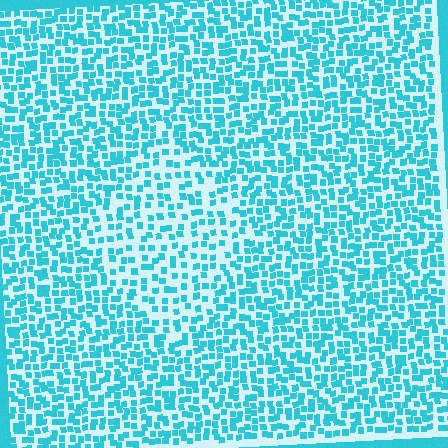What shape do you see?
I see a diamond.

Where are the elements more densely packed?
The elements are more densely packed outside the diamond boundary.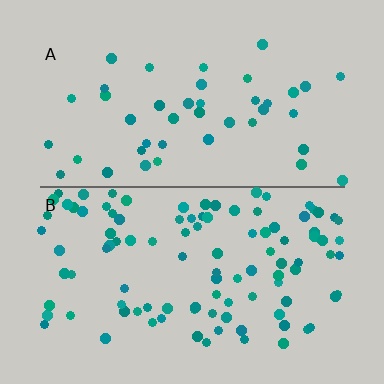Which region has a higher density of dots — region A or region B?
B (the bottom).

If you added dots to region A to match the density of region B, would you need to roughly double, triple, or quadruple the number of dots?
Approximately double.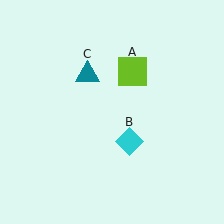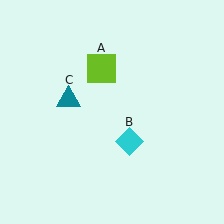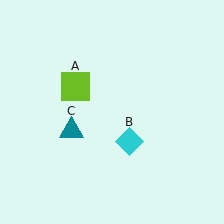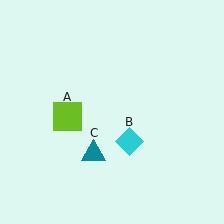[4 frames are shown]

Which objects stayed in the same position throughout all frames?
Cyan diamond (object B) remained stationary.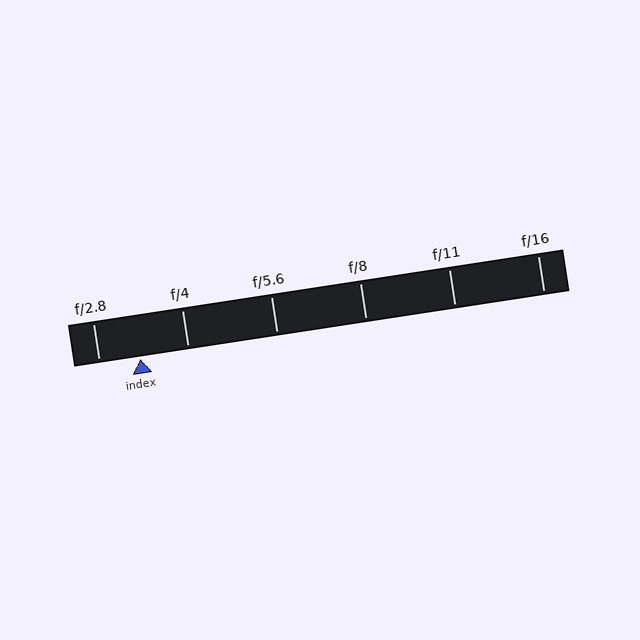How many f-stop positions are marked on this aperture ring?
There are 6 f-stop positions marked.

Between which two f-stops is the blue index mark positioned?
The index mark is between f/2.8 and f/4.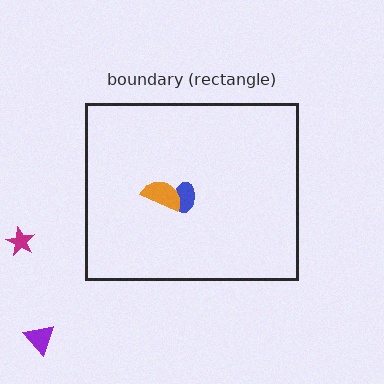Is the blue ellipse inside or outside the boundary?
Inside.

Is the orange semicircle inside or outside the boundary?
Inside.